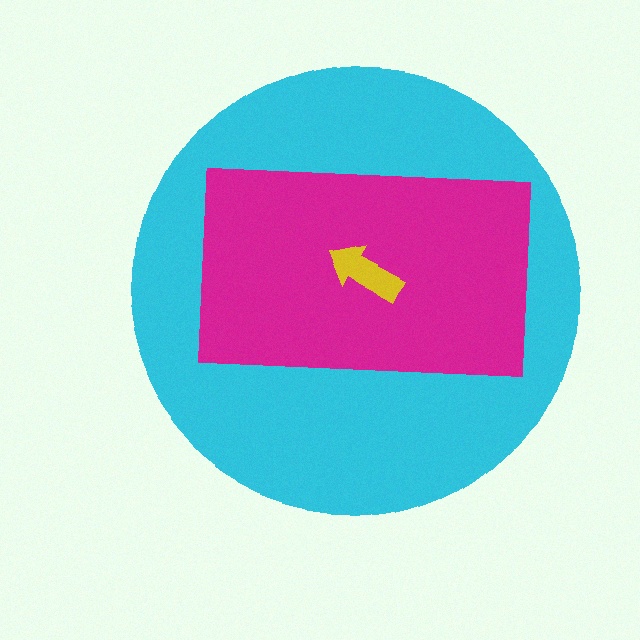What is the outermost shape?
The cyan circle.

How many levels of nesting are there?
3.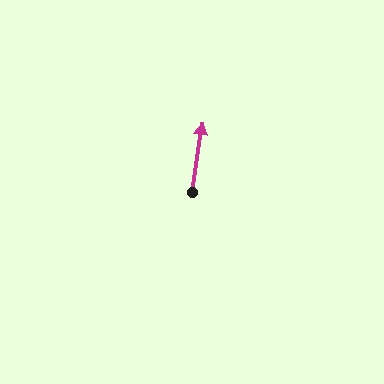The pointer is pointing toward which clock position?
Roughly 12 o'clock.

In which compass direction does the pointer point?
North.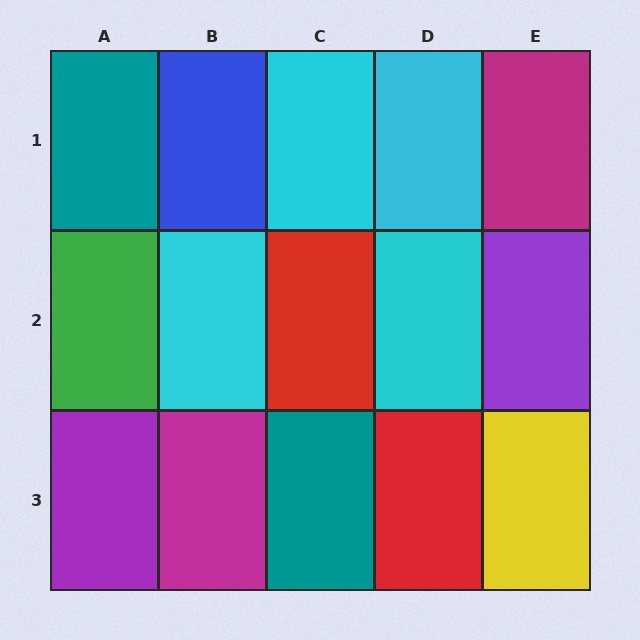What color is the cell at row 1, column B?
Blue.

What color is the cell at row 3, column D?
Red.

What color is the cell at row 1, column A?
Teal.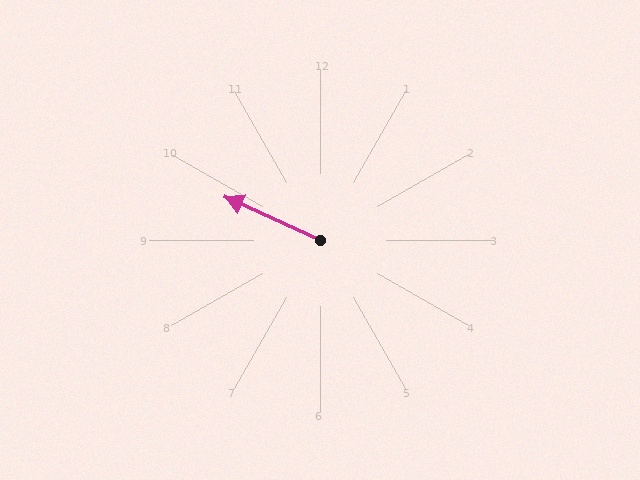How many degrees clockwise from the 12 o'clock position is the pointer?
Approximately 295 degrees.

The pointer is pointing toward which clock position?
Roughly 10 o'clock.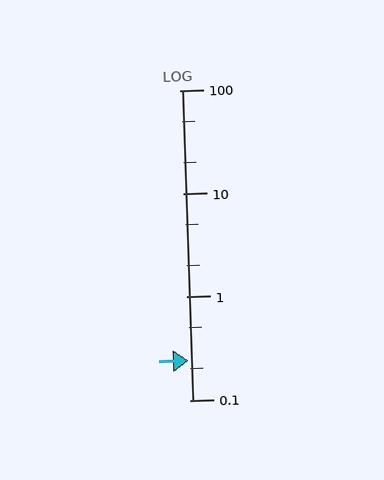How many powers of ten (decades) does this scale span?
The scale spans 3 decades, from 0.1 to 100.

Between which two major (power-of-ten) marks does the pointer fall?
The pointer is between 0.1 and 1.